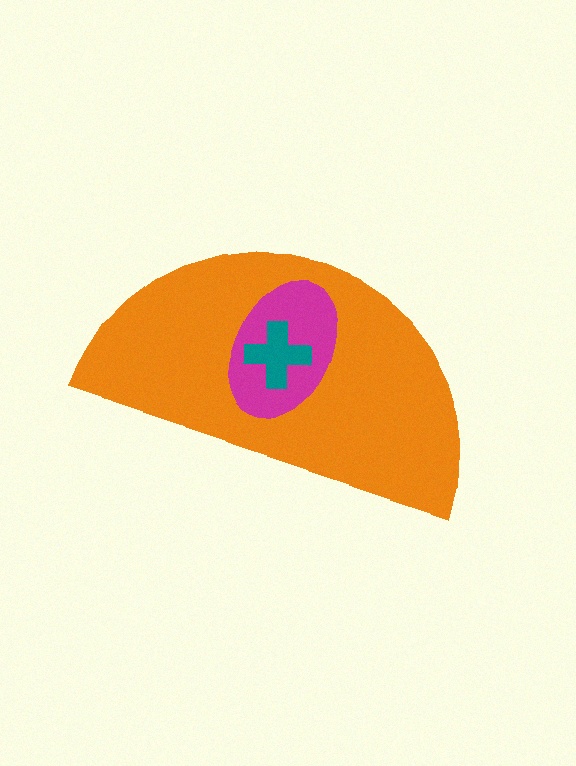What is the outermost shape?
The orange semicircle.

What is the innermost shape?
The teal cross.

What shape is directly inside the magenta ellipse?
The teal cross.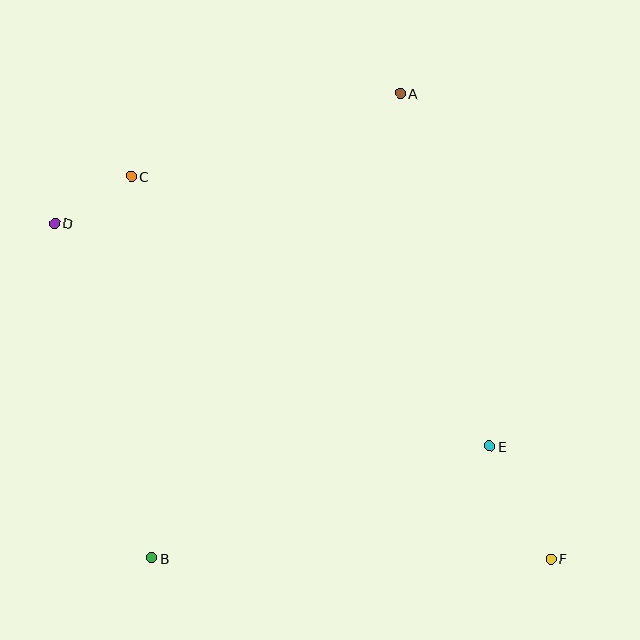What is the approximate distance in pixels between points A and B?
The distance between A and B is approximately 527 pixels.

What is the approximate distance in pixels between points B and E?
The distance between B and E is approximately 356 pixels.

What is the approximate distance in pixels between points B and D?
The distance between B and D is approximately 348 pixels.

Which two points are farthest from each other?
Points D and F are farthest from each other.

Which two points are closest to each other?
Points C and D are closest to each other.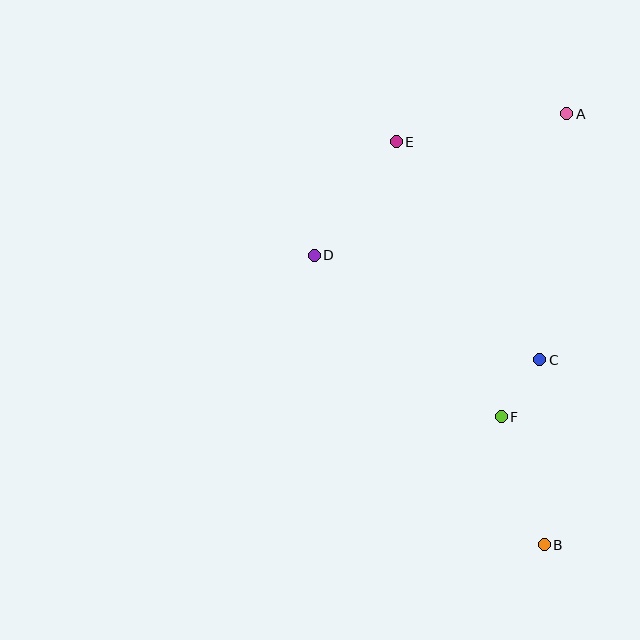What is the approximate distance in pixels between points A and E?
The distance between A and E is approximately 173 pixels.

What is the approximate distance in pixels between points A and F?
The distance between A and F is approximately 310 pixels.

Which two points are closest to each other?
Points C and F are closest to each other.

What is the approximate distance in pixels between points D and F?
The distance between D and F is approximately 247 pixels.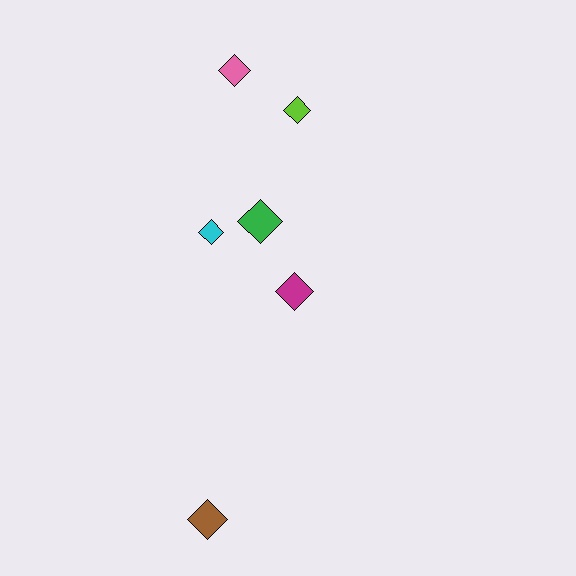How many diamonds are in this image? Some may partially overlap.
There are 6 diamonds.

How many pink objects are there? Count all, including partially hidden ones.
There is 1 pink object.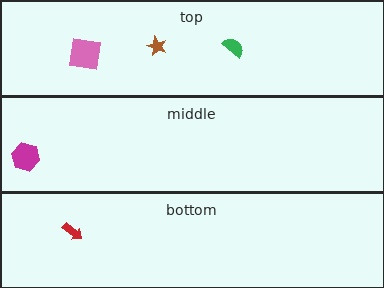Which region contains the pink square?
The top region.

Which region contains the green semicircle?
The top region.